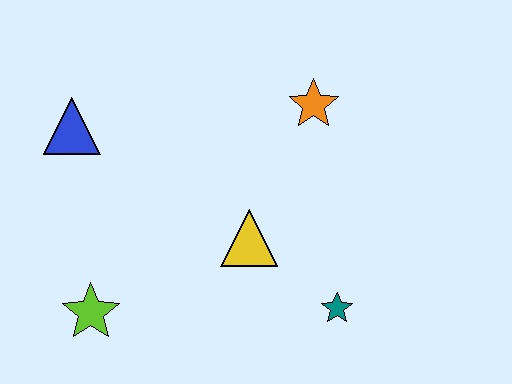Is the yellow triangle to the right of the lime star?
Yes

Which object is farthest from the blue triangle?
The teal star is farthest from the blue triangle.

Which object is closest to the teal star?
The yellow triangle is closest to the teal star.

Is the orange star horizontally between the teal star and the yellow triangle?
Yes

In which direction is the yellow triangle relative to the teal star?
The yellow triangle is to the left of the teal star.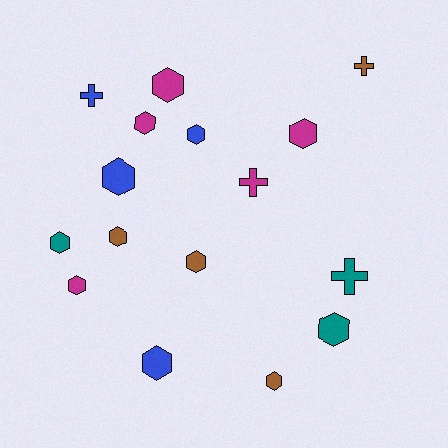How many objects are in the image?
There are 16 objects.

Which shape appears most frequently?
Hexagon, with 12 objects.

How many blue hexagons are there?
There are 3 blue hexagons.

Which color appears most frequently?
Magenta, with 5 objects.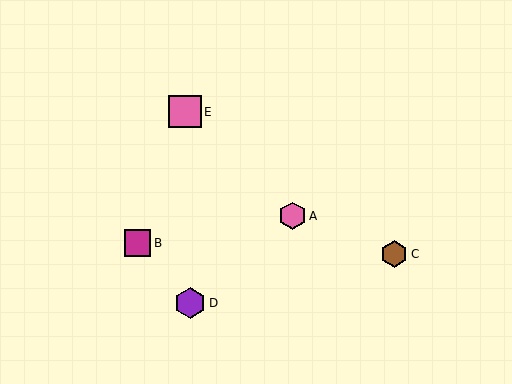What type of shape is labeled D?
Shape D is a purple hexagon.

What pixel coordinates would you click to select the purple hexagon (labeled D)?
Click at (190, 303) to select the purple hexagon D.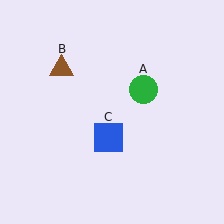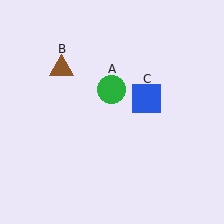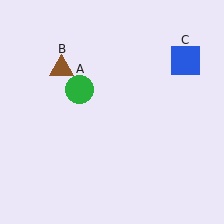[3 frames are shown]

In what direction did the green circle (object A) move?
The green circle (object A) moved left.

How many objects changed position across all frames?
2 objects changed position: green circle (object A), blue square (object C).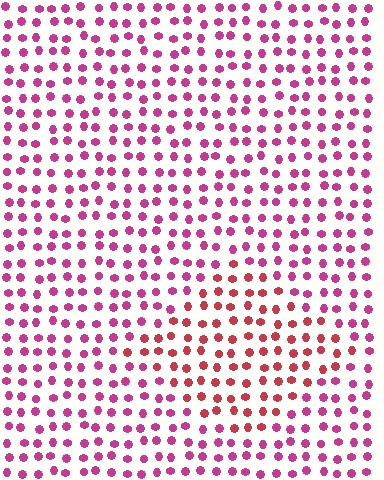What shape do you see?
I see a diamond.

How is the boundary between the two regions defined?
The boundary is defined purely by a slight shift in hue (about 30 degrees). Spacing, size, and orientation are identical on both sides.